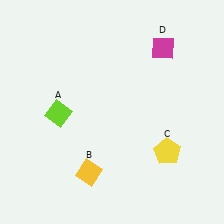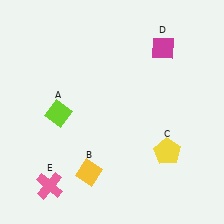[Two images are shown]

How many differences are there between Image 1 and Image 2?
There is 1 difference between the two images.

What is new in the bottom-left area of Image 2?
A pink cross (E) was added in the bottom-left area of Image 2.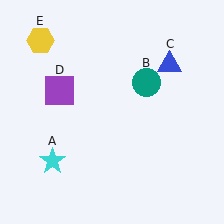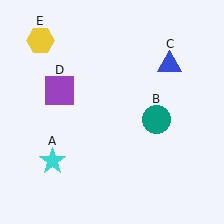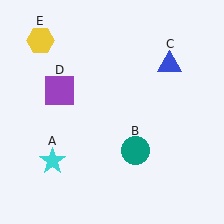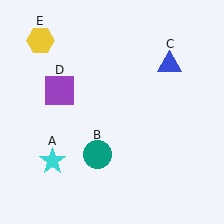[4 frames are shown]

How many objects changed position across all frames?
1 object changed position: teal circle (object B).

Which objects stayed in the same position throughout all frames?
Cyan star (object A) and blue triangle (object C) and purple square (object D) and yellow hexagon (object E) remained stationary.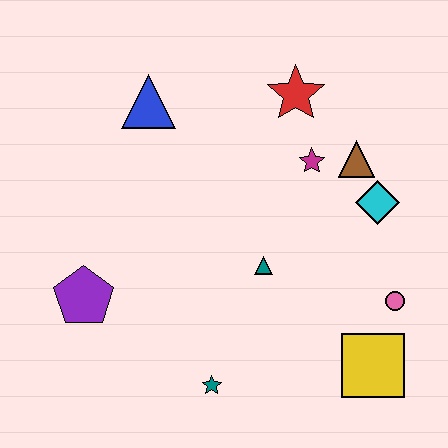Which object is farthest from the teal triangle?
The blue triangle is farthest from the teal triangle.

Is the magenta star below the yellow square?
No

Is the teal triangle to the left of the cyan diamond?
Yes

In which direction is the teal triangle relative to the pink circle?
The teal triangle is to the left of the pink circle.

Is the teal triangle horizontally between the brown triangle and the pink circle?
No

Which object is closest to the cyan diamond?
The brown triangle is closest to the cyan diamond.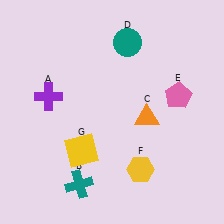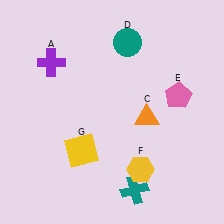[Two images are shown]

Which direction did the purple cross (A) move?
The purple cross (A) moved up.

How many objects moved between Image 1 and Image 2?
2 objects moved between the two images.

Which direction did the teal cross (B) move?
The teal cross (B) moved right.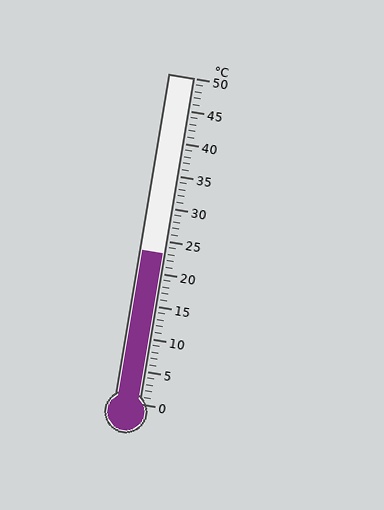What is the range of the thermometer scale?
The thermometer scale ranges from 0°C to 50°C.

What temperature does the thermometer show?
The thermometer shows approximately 23°C.